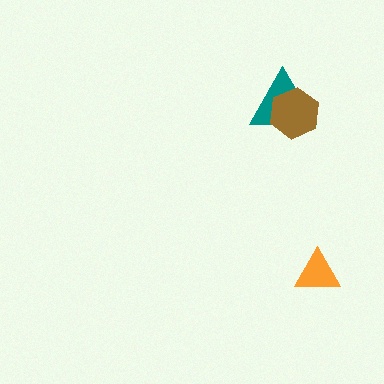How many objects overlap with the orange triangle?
0 objects overlap with the orange triangle.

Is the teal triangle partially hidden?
Yes, it is partially covered by another shape.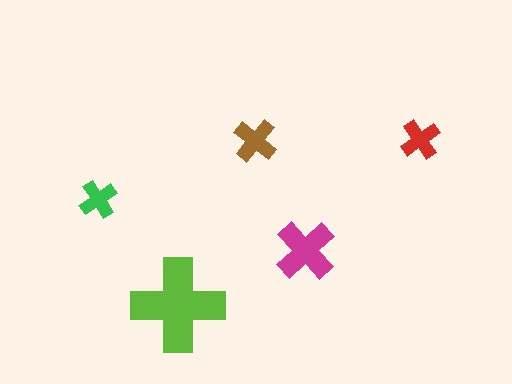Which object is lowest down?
The lime cross is bottommost.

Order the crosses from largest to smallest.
the lime one, the magenta one, the brown one, the red one, the green one.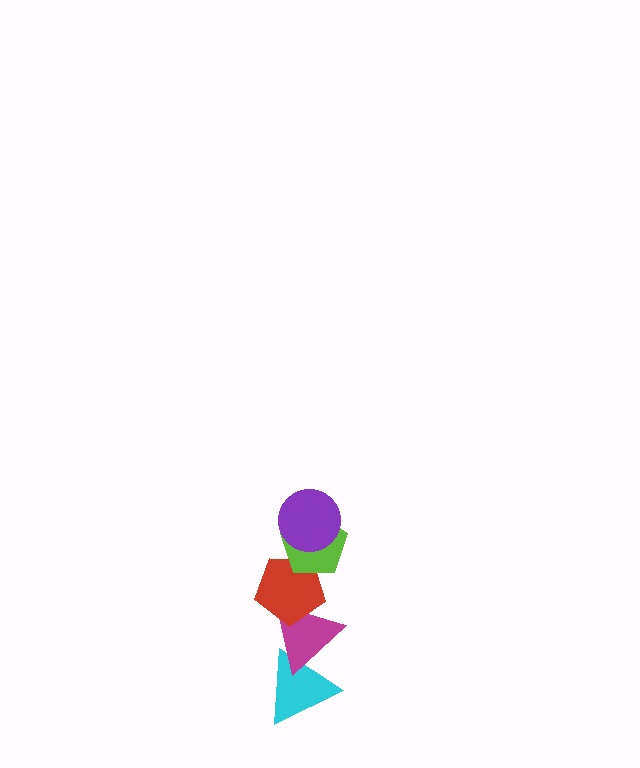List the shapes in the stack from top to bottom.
From top to bottom: the purple circle, the lime pentagon, the red pentagon, the magenta triangle, the cyan triangle.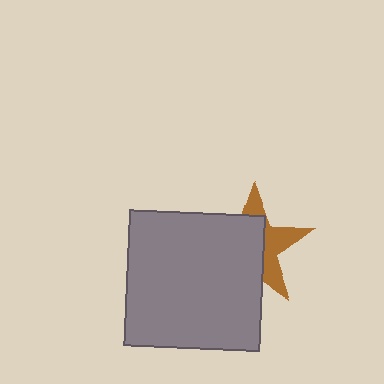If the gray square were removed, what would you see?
You would see the complete brown star.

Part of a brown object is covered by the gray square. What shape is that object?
It is a star.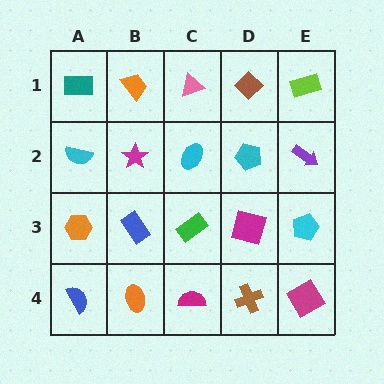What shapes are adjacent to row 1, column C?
A cyan ellipse (row 2, column C), an orange trapezoid (row 1, column B), a brown diamond (row 1, column D).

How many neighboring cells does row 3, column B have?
4.